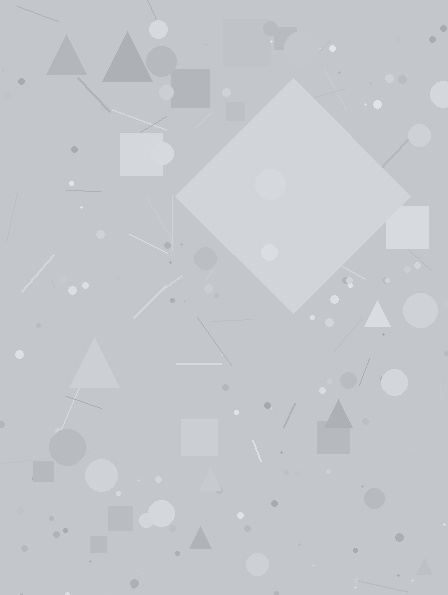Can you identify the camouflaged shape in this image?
The camouflaged shape is a diamond.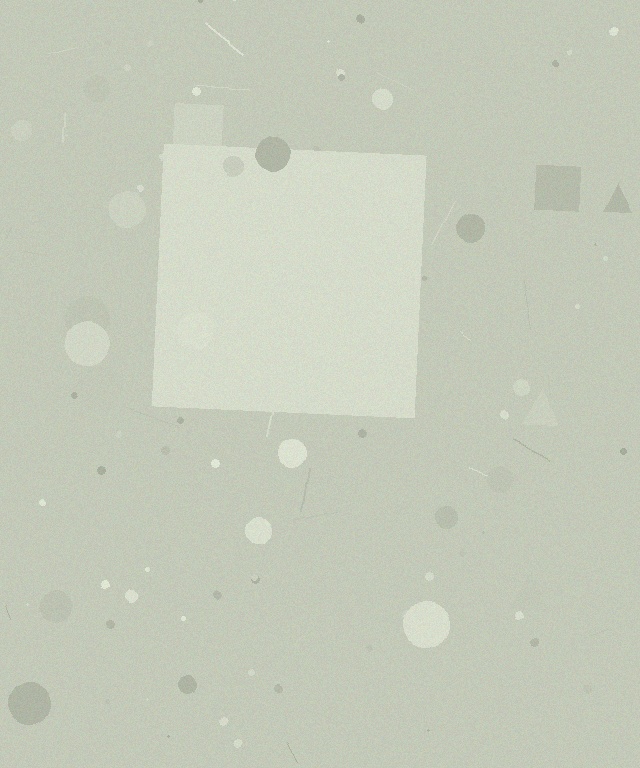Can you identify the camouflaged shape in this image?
The camouflaged shape is a square.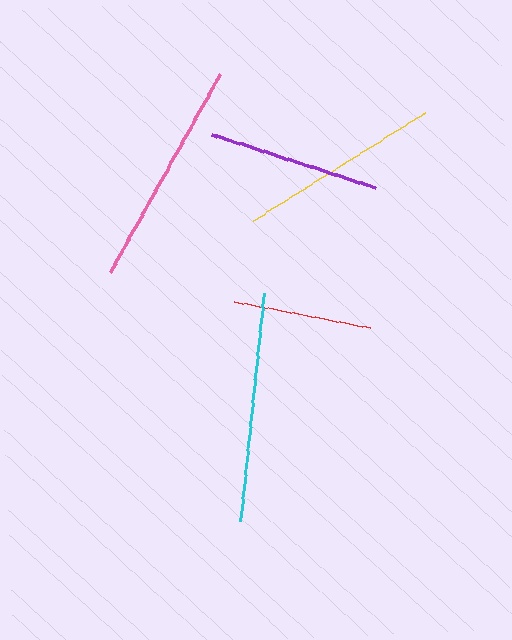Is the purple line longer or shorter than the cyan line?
The cyan line is longer than the purple line.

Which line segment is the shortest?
The red line is the shortest at approximately 139 pixels.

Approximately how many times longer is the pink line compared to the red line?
The pink line is approximately 1.6 times the length of the red line.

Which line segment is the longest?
The cyan line is the longest at approximately 229 pixels.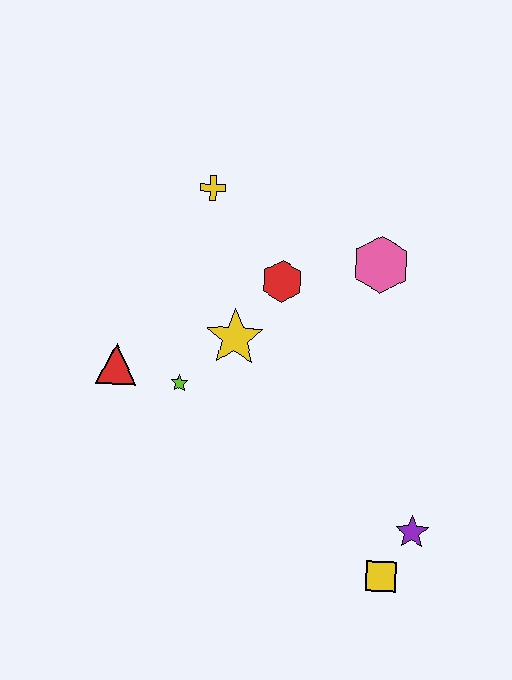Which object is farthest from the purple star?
The yellow cross is farthest from the purple star.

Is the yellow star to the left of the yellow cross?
No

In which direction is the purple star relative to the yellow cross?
The purple star is below the yellow cross.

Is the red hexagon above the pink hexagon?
No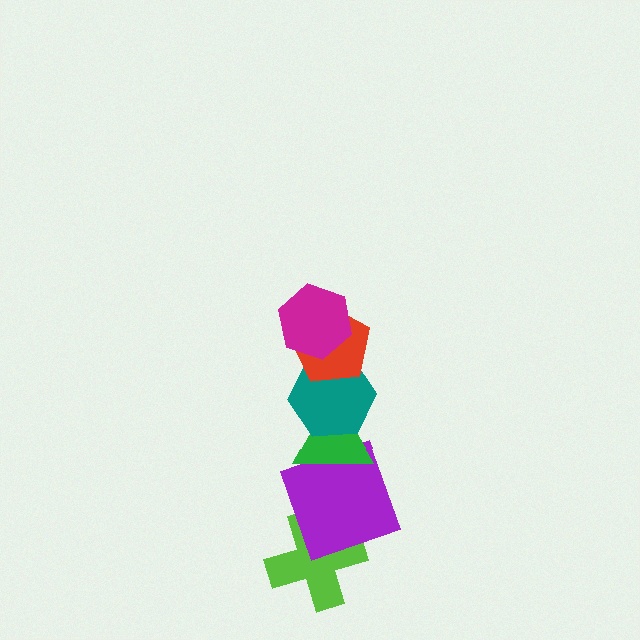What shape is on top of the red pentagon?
The magenta hexagon is on top of the red pentagon.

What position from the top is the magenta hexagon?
The magenta hexagon is 1st from the top.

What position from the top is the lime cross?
The lime cross is 6th from the top.